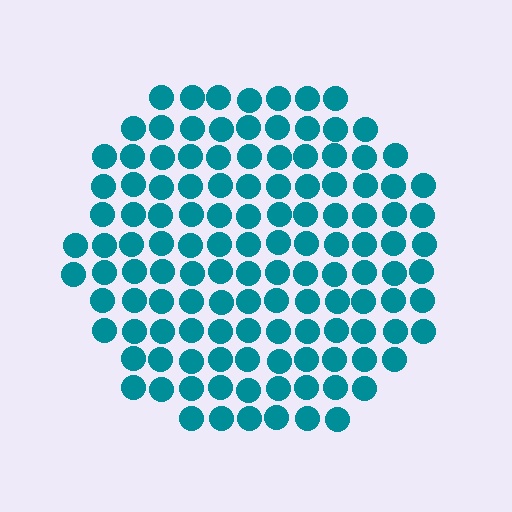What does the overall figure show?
The overall figure shows a circle.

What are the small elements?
The small elements are circles.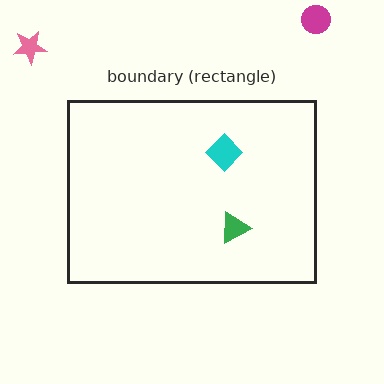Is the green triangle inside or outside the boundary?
Inside.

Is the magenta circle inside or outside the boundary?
Outside.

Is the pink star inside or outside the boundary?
Outside.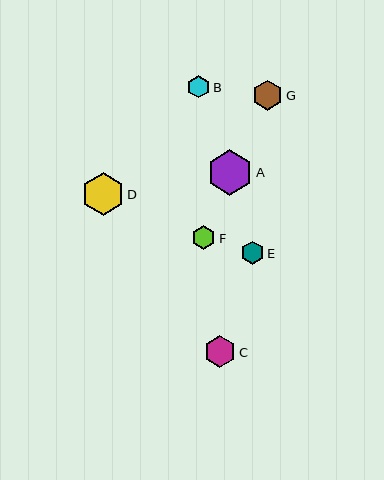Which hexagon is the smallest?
Hexagon B is the smallest with a size of approximately 22 pixels.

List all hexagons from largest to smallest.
From largest to smallest: A, D, C, G, F, E, B.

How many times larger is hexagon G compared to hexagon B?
Hexagon G is approximately 1.4 times the size of hexagon B.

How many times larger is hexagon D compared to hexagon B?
Hexagon D is approximately 1.9 times the size of hexagon B.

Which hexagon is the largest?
Hexagon A is the largest with a size of approximately 46 pixels.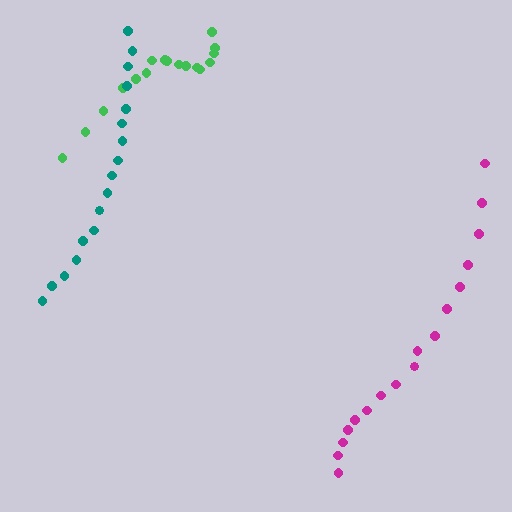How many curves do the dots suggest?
There are 3 distinct paths.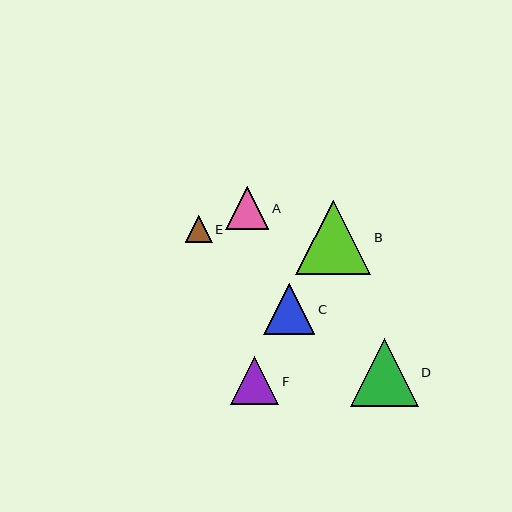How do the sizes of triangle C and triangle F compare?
Triangle C and triangle F are approximately the same size.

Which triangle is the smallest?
Triangle E is the smallest with a size of approximately 27 pixels.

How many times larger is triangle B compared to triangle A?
Triangle B is approximately 1.7 times the size of triangle A.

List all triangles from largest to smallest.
From largest to smallest: B, D, C, F, A, E.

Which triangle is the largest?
Triangle B is the largest with a size of approximately 75 pixels.